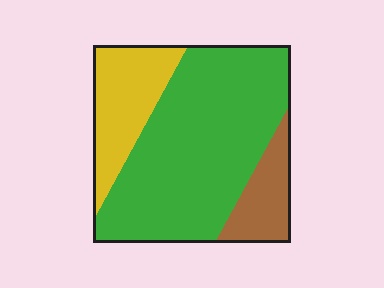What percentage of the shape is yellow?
Yellow takes up between a sixth and a third of the shape.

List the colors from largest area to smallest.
From largest to smallest: green, yellow, brown.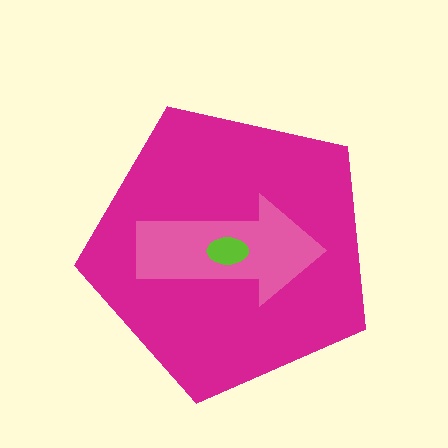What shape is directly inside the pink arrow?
The lime ellipse.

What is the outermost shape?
The magenta pentagon.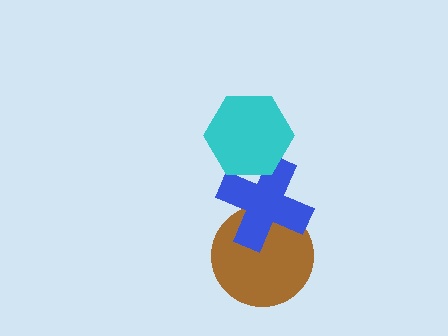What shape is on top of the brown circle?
The blue cross is on top of the brown circle.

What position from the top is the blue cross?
The blue cross is 2nd from the top.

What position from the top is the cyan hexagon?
The cyan hexagon is 1st from the top.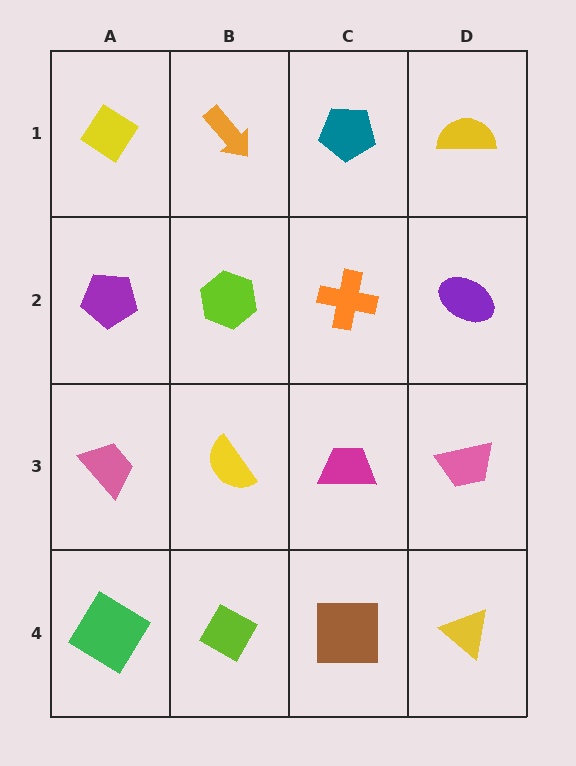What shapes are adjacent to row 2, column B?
An orange arrow (row 1, column B), a yellow semicircle (row 3, column B), a purple pentagon (row 2, column A), an orange cross (row 2, column C).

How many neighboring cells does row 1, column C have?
3.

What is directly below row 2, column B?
A yellow semicircle.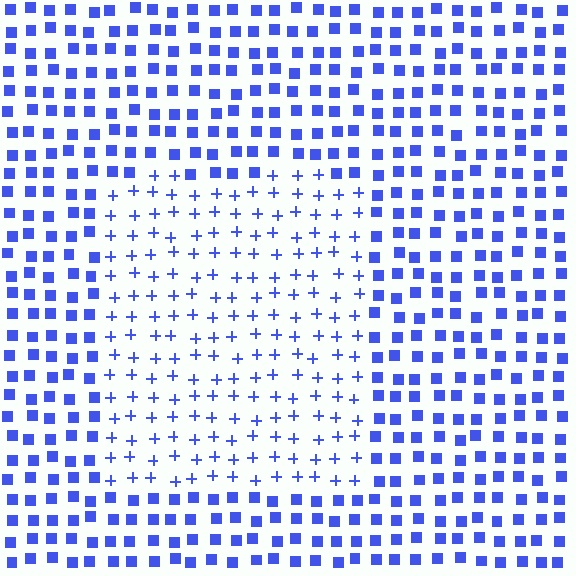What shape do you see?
I see a rectangle.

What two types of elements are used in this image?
The image uses plus signs inside the rectangle region and squares outside it.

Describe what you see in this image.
The image is filled with small blue elements arranged in a uniform grid. A rectangle-shaped region contains plus signs, while the surrounding area contains squares. The boundary is defined purely by the change in element shape.